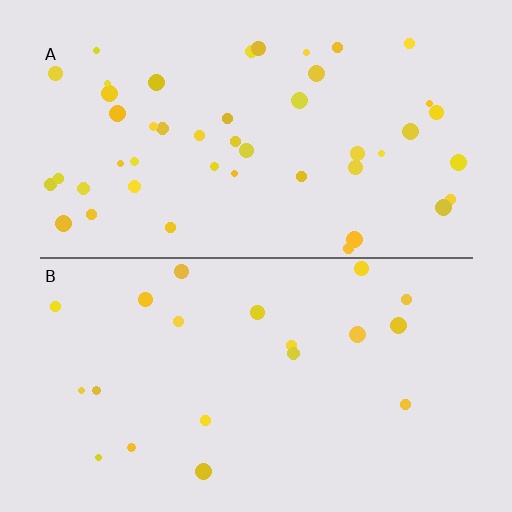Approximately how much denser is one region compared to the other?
Approximately 2.4× — region A over region B.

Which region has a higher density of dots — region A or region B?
A (the top).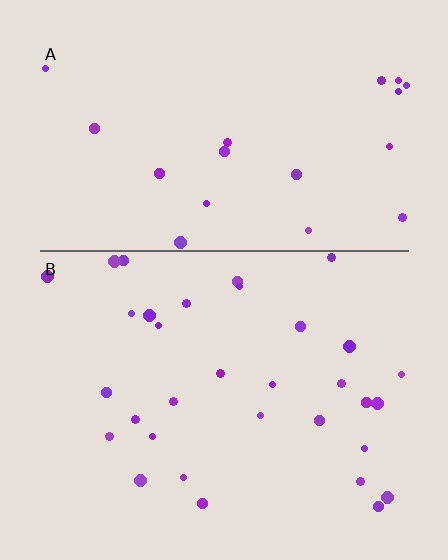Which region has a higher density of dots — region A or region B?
B (the bottom).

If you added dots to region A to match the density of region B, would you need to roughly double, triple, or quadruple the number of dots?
Approximately double.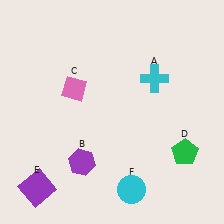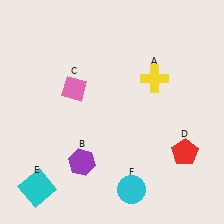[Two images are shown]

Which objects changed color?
A changed from cyan to yellow. D changed from green to red. E changed from purple to cyan.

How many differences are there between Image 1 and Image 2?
There are 3 differences between the two images.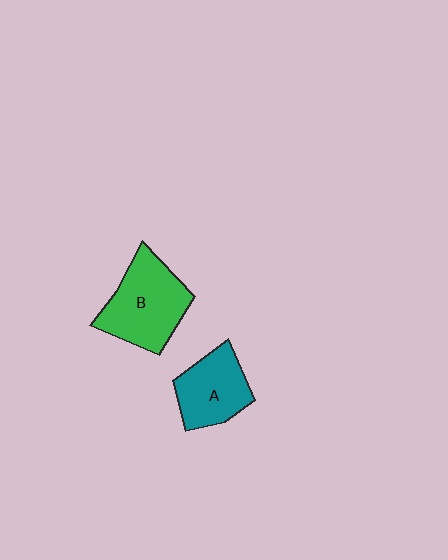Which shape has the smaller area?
Shape A (teal).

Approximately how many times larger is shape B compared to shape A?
Approximately 1.3 times.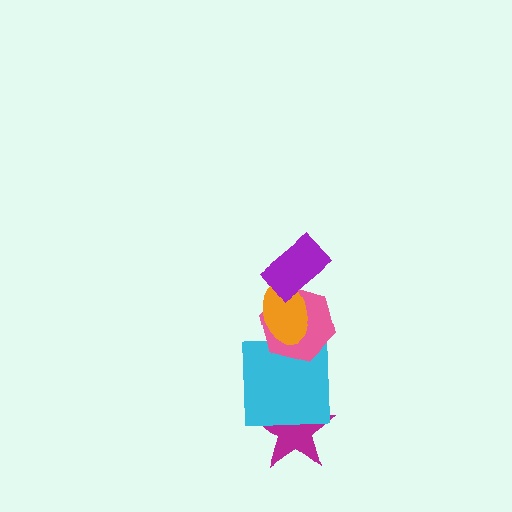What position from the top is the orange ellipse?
The orange ellipse is 2nd from the top.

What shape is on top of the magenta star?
The cyan square is on top of the magenta star.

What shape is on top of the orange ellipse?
The purple rectangle is on top of the orange ellipse.